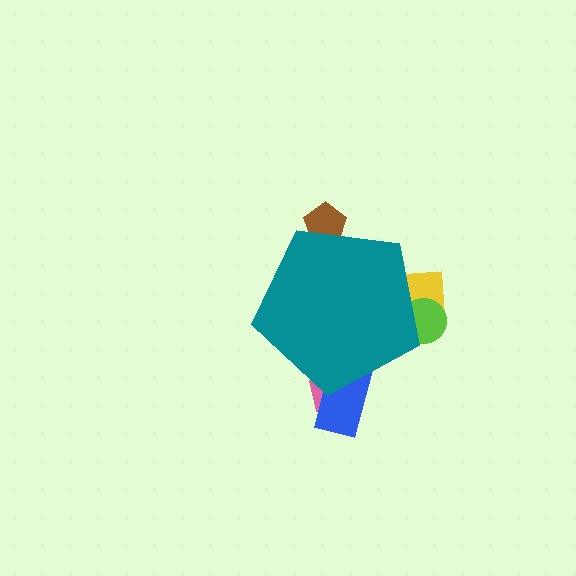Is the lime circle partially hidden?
Yes, the lime circle is partially hidden behind the teal pentagon.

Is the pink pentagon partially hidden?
Yes, the pink pentagon is partially hidden behind the teal pentagon.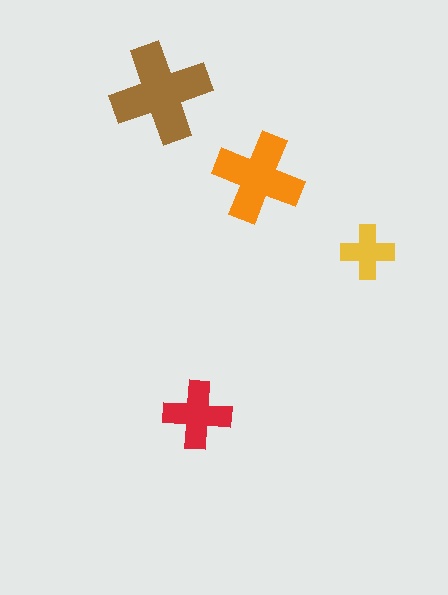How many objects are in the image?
There are 4 objects in the image.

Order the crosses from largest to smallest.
the brown one, the orange one, the red one, the yellow one.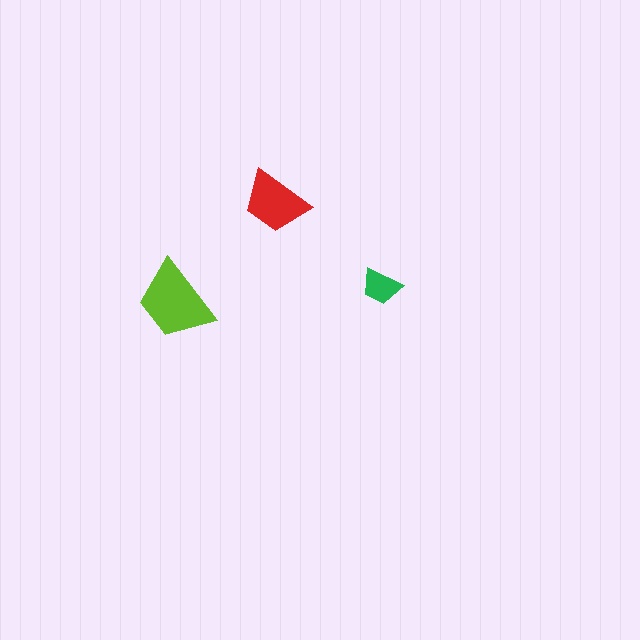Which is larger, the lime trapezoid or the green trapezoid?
The lime one.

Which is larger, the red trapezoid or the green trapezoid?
The red one.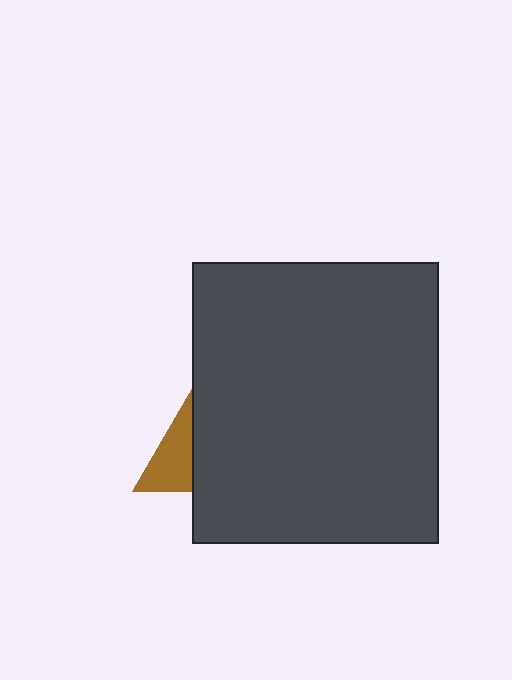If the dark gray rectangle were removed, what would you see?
You would see the complete brown triangle.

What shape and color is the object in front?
The object in front is a dark gray rectangle.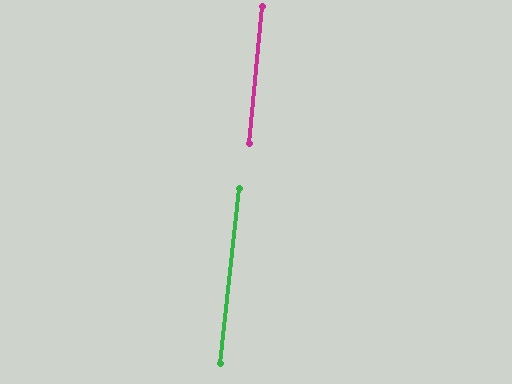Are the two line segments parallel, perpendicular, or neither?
Parallel — their directions differ by only 0.6°.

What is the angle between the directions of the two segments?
Approximately 1 degree.